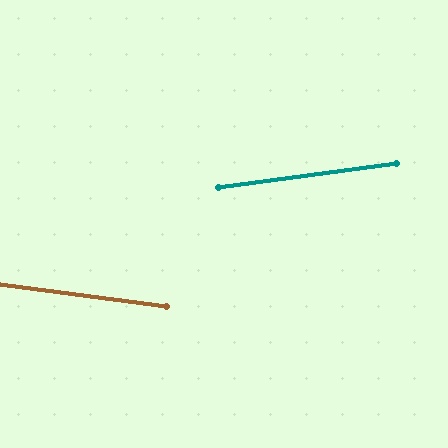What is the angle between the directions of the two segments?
Approximately 15 degrees.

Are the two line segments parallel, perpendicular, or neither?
Neither parallel nor perpendicular — they differ by about 15°.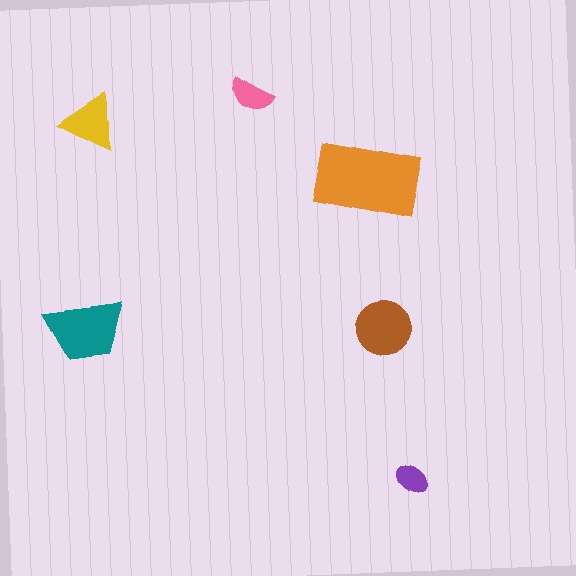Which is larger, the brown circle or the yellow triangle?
The brown circle.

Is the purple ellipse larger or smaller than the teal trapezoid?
Smaller.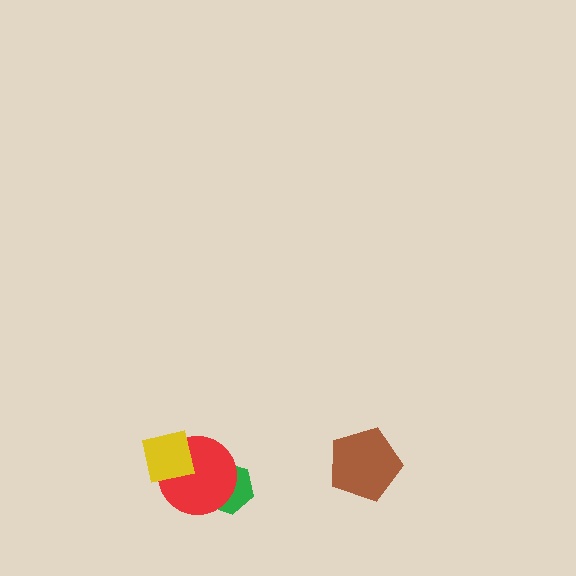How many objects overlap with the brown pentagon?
0 objects overlap with the brown pentagon.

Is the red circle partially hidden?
Yes, it is partially covered by another shape.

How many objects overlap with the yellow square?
1 object overlaps with the yellow square.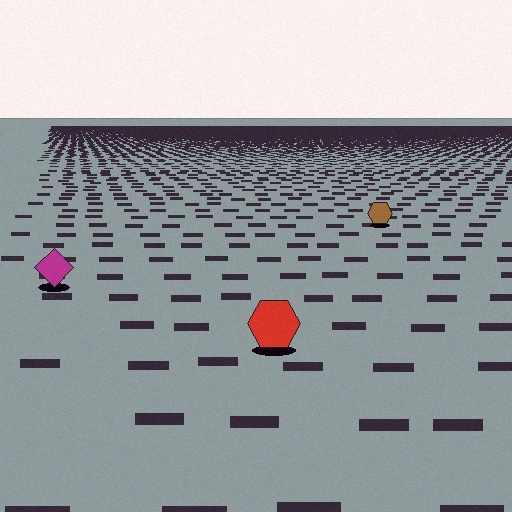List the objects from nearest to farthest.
From nearest to farthest: the red hexagon, the magenta diamond, the brown hexagon.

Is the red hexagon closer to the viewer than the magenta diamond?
Yes. The red hexagon is closer — you can tell from the texture gradient: the ground texture is coarser near it.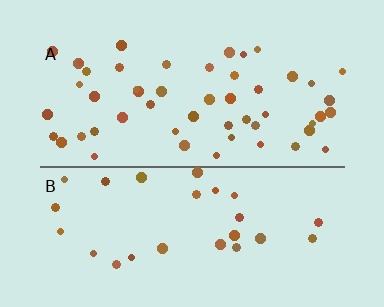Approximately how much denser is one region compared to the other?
Approximately 1.9× — region A over region B.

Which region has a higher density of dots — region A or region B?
A (the top).